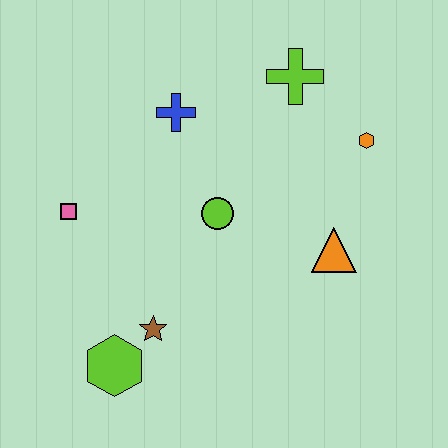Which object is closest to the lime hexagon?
The brown star is closest to the lime hexagon.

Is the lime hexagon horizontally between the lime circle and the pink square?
Yes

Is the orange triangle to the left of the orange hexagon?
Yes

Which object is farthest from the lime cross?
The lime hexagon is farthest from the lime cross.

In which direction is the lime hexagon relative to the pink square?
The lime hexagon is below the pink square.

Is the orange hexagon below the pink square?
No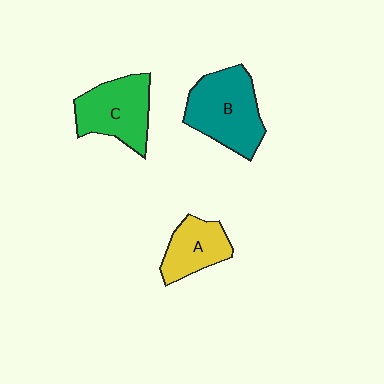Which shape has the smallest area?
Shape A (yellow).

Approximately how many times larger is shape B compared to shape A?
Approximately 1.6 times.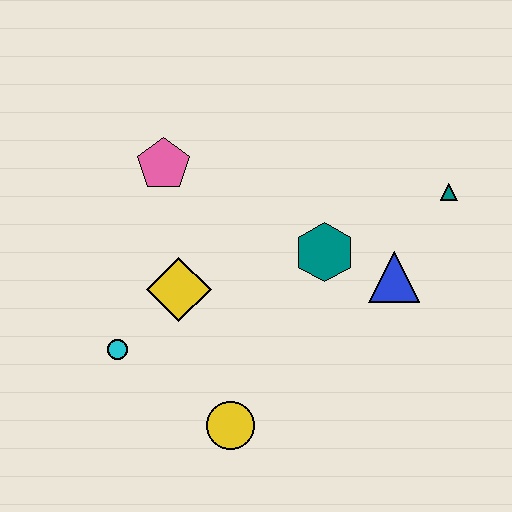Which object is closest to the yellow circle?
The cyan circle is closest to the yellow circle.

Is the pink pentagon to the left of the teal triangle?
Yes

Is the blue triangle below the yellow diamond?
No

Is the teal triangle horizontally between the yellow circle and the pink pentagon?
No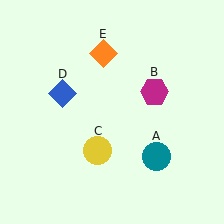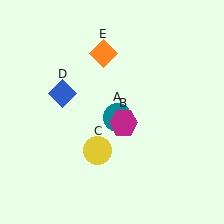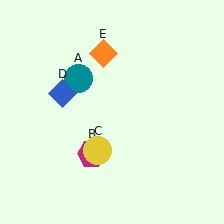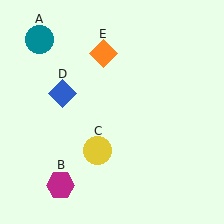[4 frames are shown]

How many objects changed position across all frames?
2 objects changed position: teal circle (object A), magenta hexagon (object B).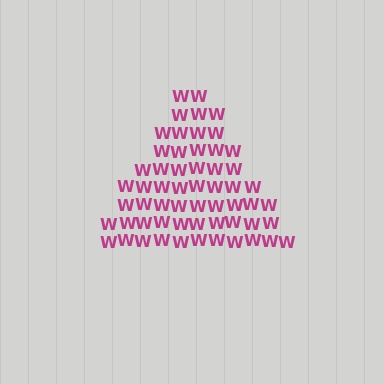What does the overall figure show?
The overall figure shows a triangle.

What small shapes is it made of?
It is made of small letter W's.